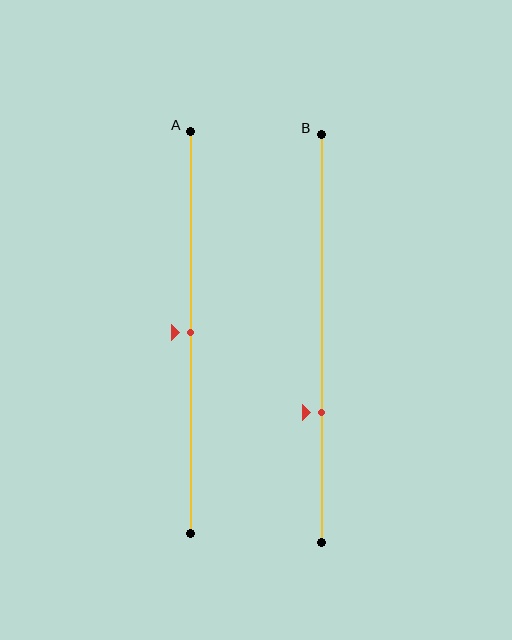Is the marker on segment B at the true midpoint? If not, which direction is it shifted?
No, the marker on segment B is shifted downward by about 18% of the segment length.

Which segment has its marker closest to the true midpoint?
Segment A has its marker closest to the true midpoint.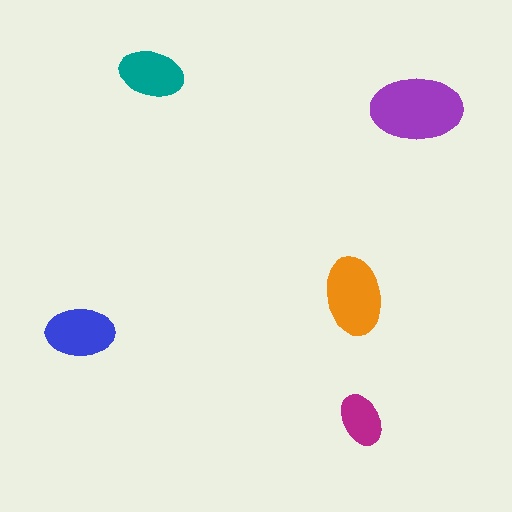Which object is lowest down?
The magenta ellipse is bottommost.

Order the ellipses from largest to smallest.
the purple one, the orange one, the blue one, the teal one, the magenta one.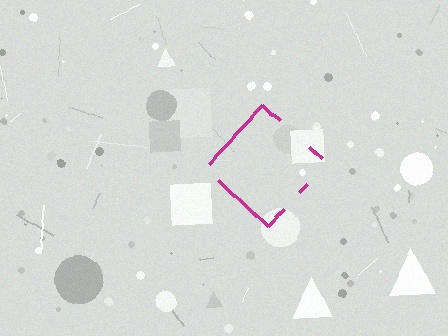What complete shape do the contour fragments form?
The contour fragments form a diamond.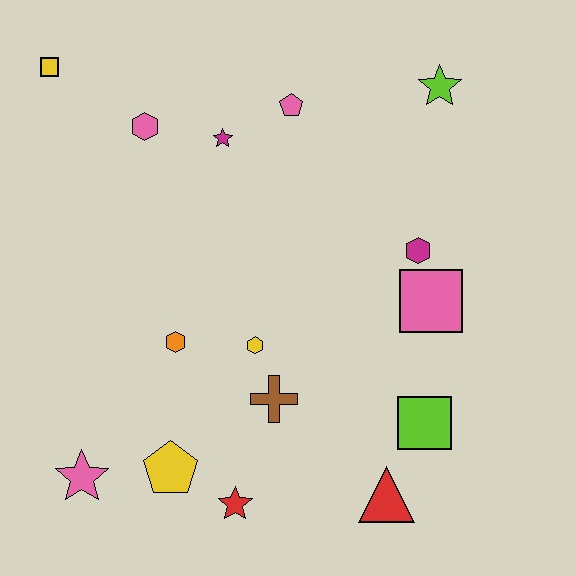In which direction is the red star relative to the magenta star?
The red star is below the magenta star.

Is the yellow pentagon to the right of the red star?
No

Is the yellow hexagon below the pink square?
Yes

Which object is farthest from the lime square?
The yellow square is farthest from the lime square.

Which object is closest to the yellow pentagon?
The red star is closest to the yellow pentagon.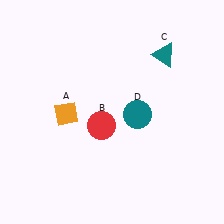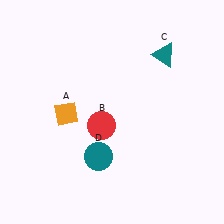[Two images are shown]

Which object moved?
The teal circle (D) moved down.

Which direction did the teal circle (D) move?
The teal circle (D) moved down.